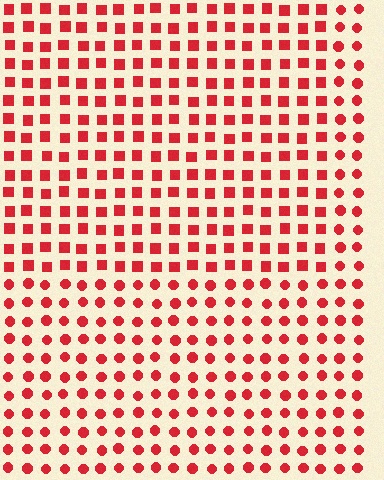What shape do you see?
I see a rectangle.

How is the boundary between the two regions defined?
The boundary is defined by a change in element shape: squares inside vs. circles outside. All elements share the same color and spacing.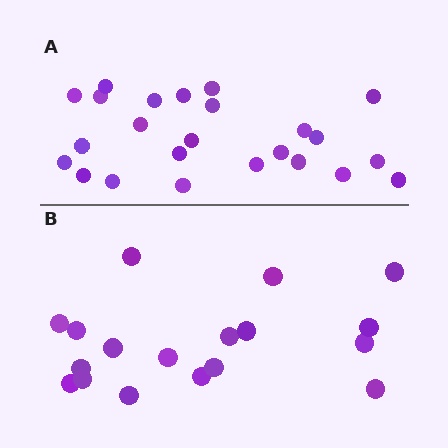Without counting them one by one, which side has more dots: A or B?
Region A (the top region) has more dots.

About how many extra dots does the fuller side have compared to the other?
Region A has about 6 more dots than region B.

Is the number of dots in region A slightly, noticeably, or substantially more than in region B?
Region A has noticeably more, but not dramatically so. The ratio is roughly 1.3 to 1.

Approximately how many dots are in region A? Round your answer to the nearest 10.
About 20 dots. (The exact count is 24, which rounds to 20.)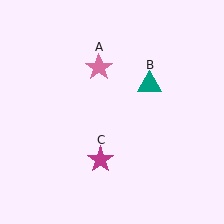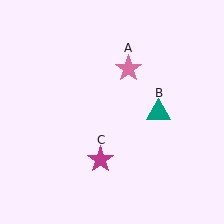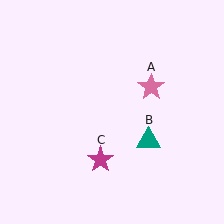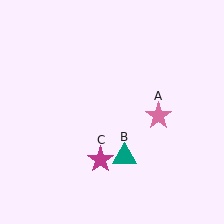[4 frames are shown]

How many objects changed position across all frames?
2 objects changed position: pink star (object A), teal triangle (object B).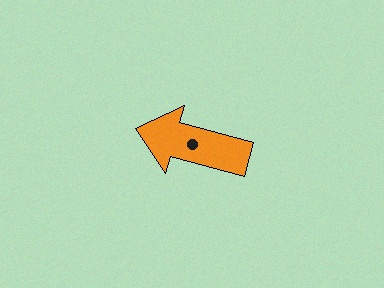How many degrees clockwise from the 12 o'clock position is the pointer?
Approximately 286 degrees.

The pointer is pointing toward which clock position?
Roughly 10 o'clock.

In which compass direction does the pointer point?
West.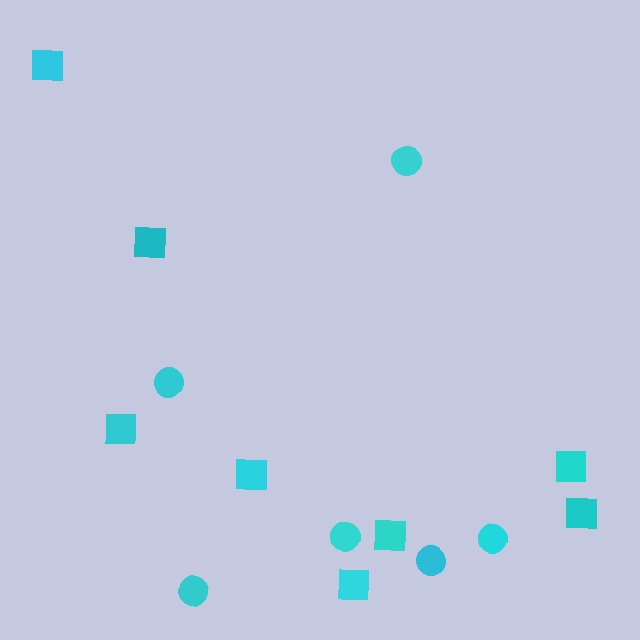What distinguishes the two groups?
There are 2 groups: one group of squares (8) and one group of circles (6).